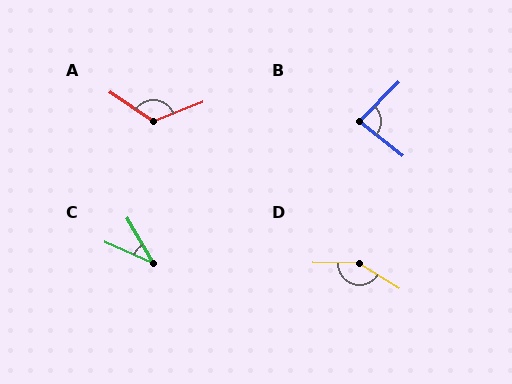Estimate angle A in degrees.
Approximately 124 degrees.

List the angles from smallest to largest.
C (36°), B (83°), A (124°), D (149°).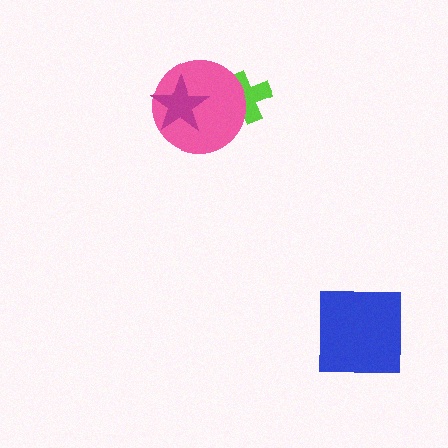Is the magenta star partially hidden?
No, no other shape covers it.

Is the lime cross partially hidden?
Yes, it is partially covered by another shape.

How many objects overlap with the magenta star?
1 object overlaps with the magenta star.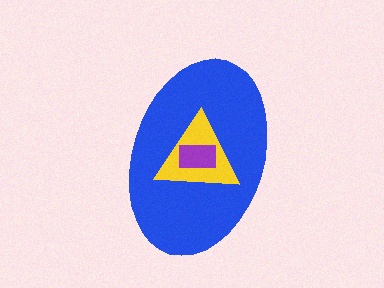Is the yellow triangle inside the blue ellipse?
Yes.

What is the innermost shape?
The purple rectangle.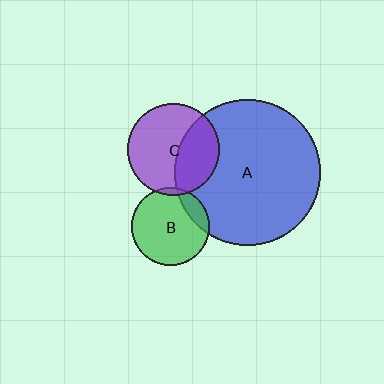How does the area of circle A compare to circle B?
Approximately 3.5 times.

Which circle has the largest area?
Circle A (blue).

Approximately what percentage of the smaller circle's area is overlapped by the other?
Approximately 15%.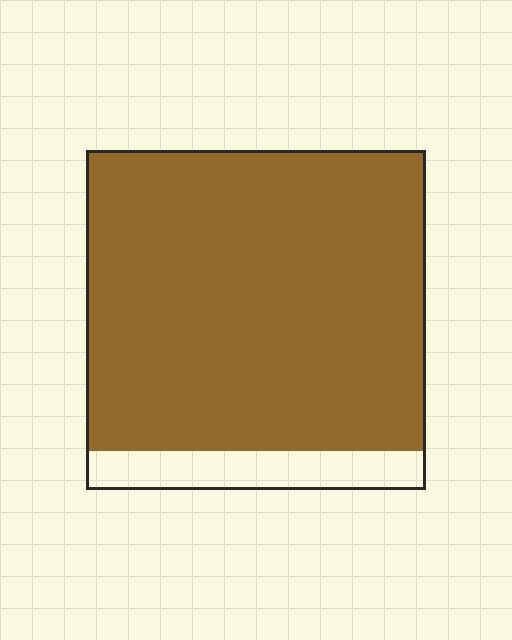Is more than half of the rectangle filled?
Yes.